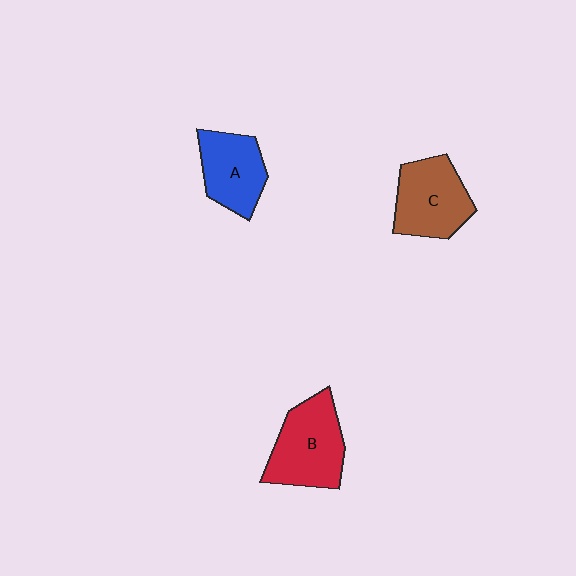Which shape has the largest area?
Shape B (red).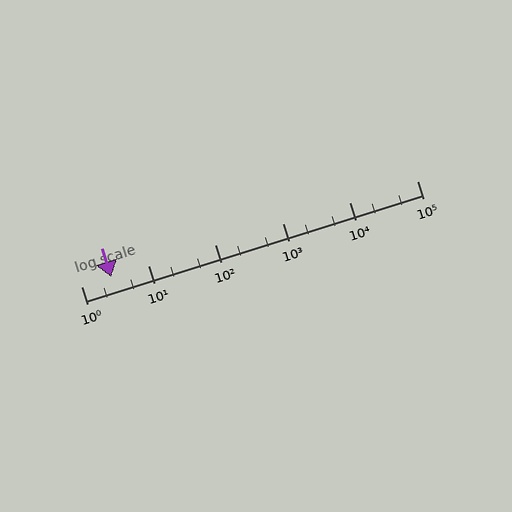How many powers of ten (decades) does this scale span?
The scale spans 5 decades, from 1 to 100000.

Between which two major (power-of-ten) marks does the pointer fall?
The pointer is between 1 and 10.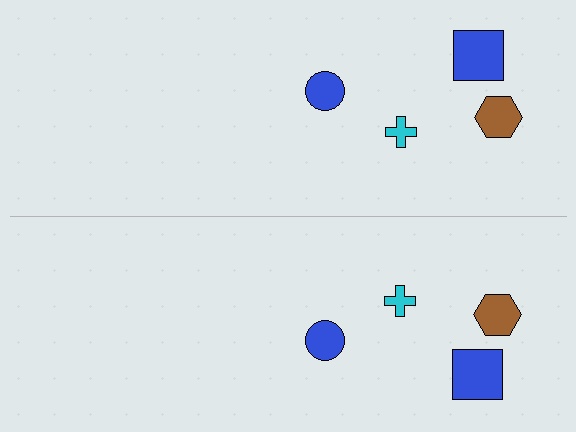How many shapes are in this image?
There are 8 shapes in this image.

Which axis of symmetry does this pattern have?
The pattern has a horizontal axis of symmetry running through the center of the image.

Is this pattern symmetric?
Yes, this pattern has bilateral (reflection) symmetry.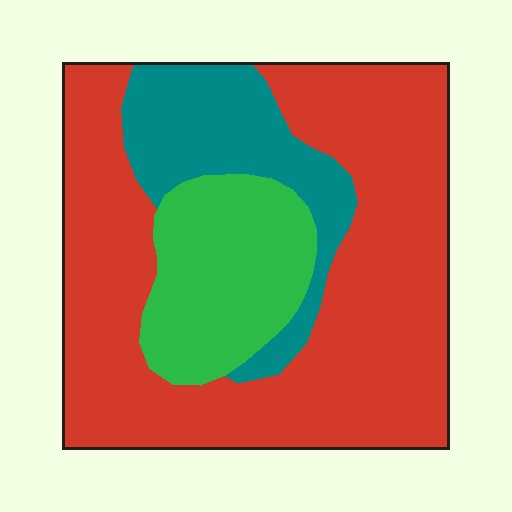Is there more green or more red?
Red.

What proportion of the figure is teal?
Teal covers about 20% of the figure.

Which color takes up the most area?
Red, at roughly 65%.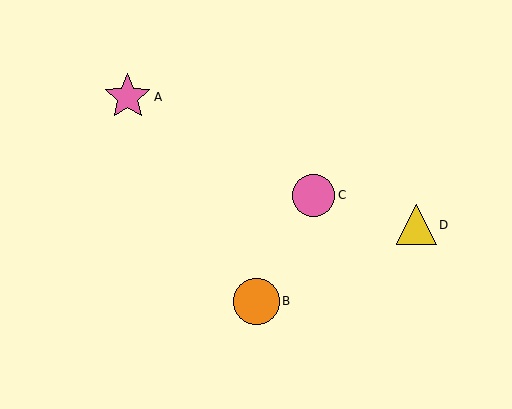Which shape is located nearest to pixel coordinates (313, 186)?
The pink circle (labeled C) at (314, 195) is nearest to that location.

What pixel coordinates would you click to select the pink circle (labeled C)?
Click at (314, 195) to select the pink circle C.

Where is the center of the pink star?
The center of the pink star is at (128, 97).